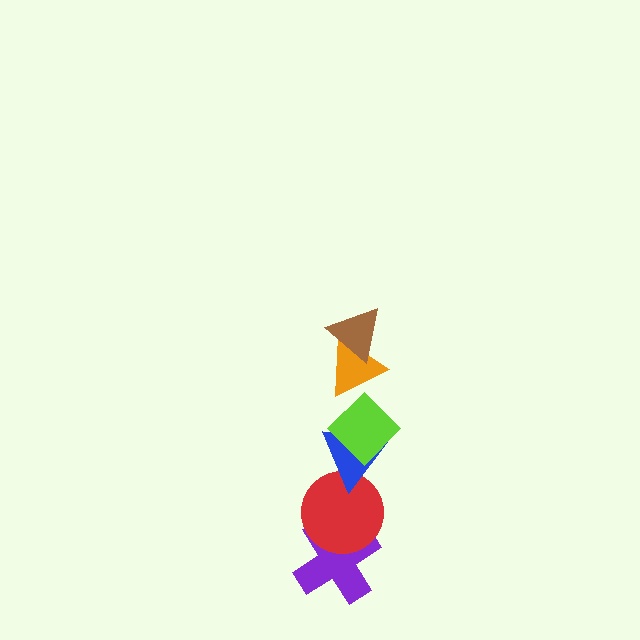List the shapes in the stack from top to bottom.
From top to bottom: the brown triangle, the orange triangle, the lime diamond, the blue triangle, the red circle, the purple cross.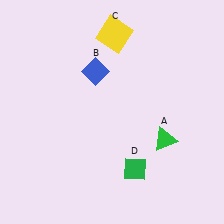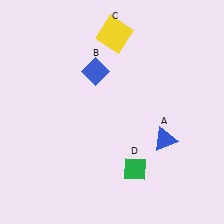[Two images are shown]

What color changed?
The triangle (A) changed from green in Image 1 to blue in Image 2.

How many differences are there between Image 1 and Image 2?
There is 1 difference between the two images.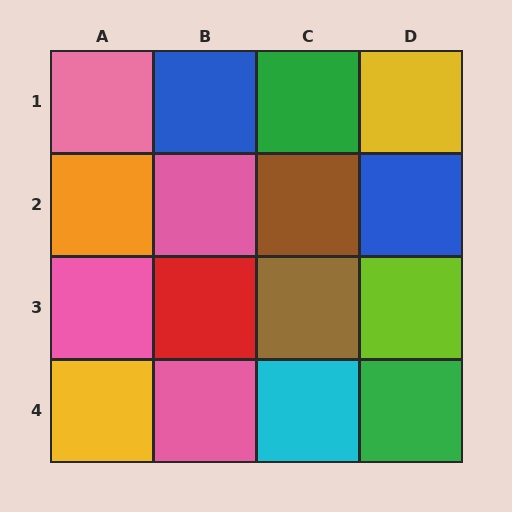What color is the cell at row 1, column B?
Blue.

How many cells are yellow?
2 cells are yellow.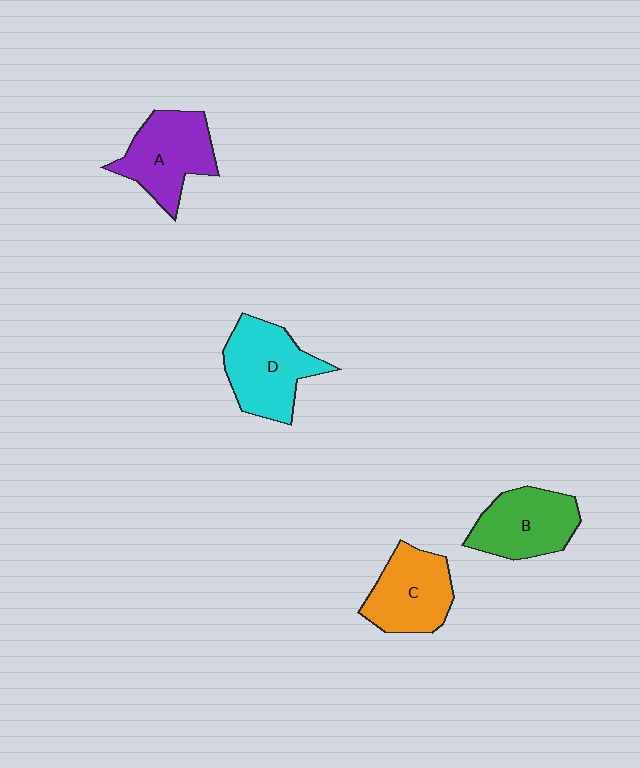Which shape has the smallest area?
Shape C (orange).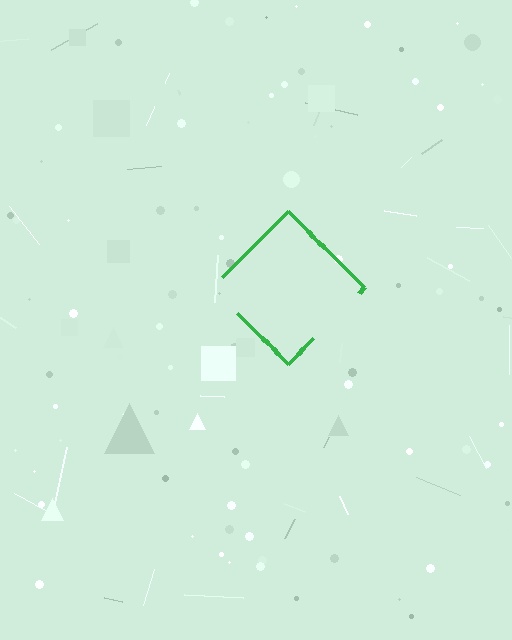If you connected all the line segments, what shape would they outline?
They would outline a diamond.